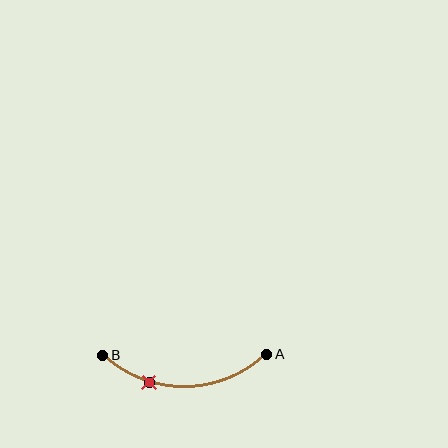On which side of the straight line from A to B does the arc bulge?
The arc bulges below the straight line connecting A and B.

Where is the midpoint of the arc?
The arc midpoint is the point on the curve farthest from the straight line joining A and B. It sits below that line.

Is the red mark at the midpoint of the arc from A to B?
No. The red mark lies on the arc but is closer to endpoint B. The arc midpoint would be at the point on the curve equidistant along the arc from both A and B.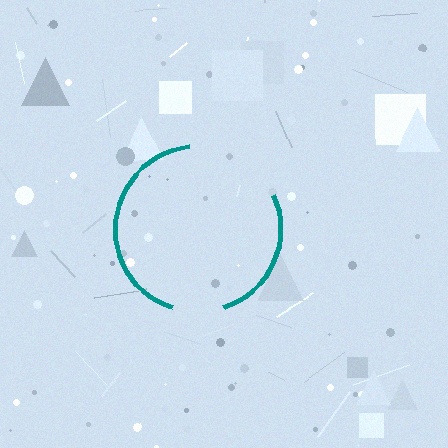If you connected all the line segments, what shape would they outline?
They would outline a circle.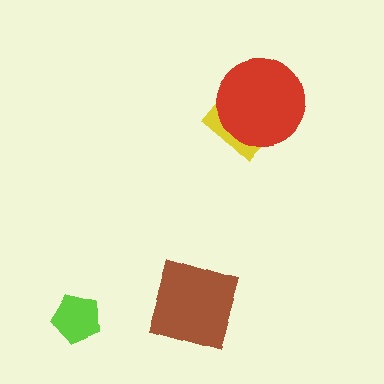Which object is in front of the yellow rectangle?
The red circle is in front of the yellow rectangle.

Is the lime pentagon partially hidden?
No, no other shape covers it.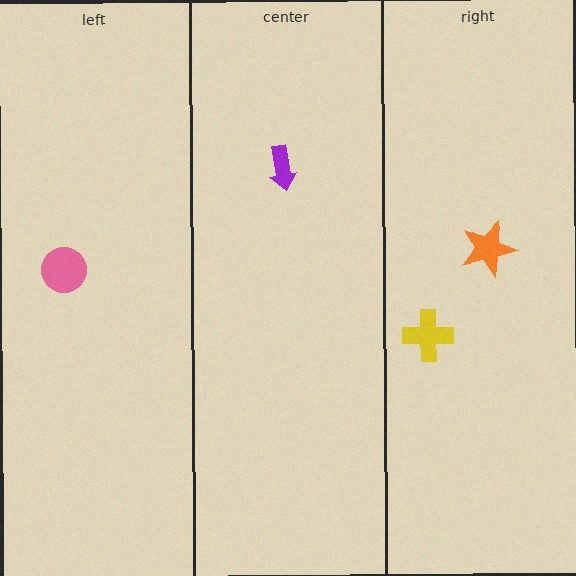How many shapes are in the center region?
1.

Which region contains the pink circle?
The left region.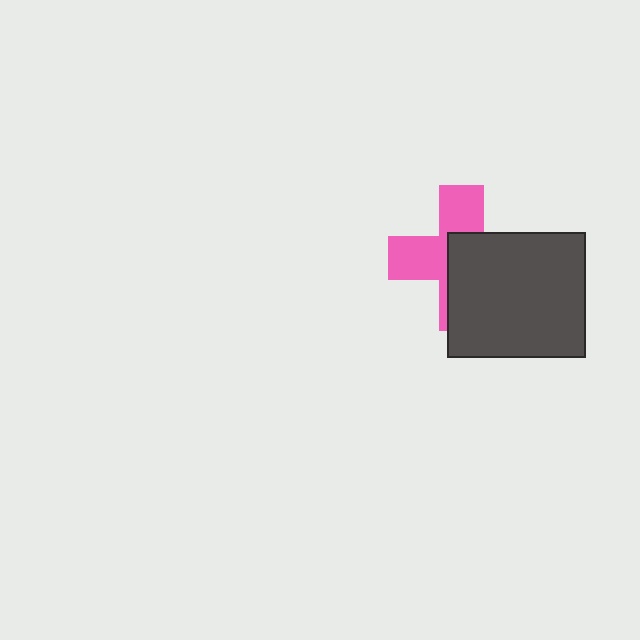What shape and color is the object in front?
The object in front is a dark gray rectangle.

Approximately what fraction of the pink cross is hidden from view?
Roughly 54% of the pink cross is hidden behind the dark gray rectangle.